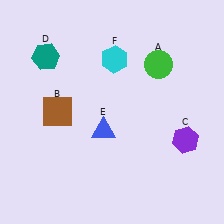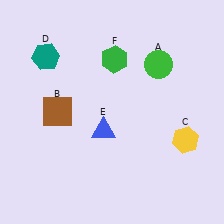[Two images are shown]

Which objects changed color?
C changed from purple to yellow. F changed from cyan to green.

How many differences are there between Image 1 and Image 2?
There are 2 differences between the two images.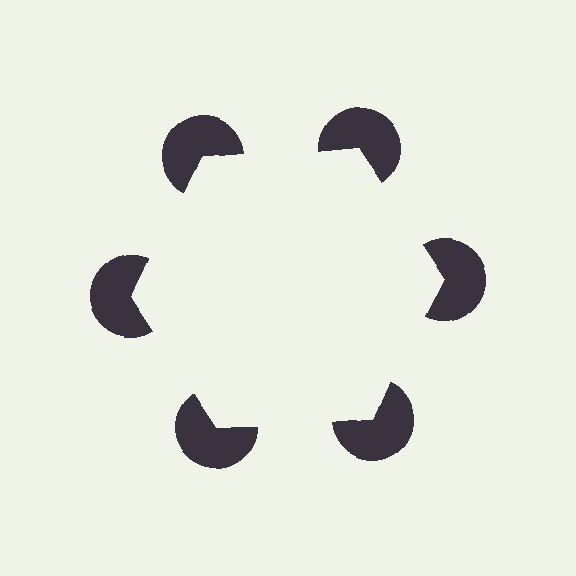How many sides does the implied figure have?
6 sides.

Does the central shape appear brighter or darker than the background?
It typically appears slightly brighter than the background, even though no actual brightness change is drawn.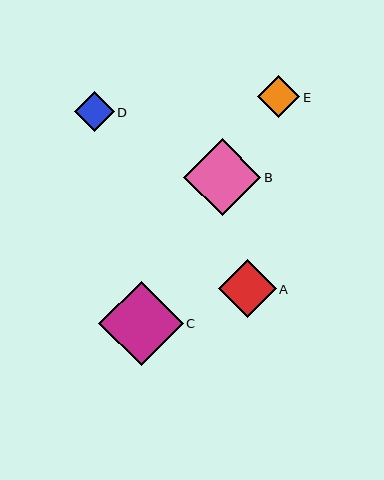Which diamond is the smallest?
Diamond D is the smallest with a size of approximately 40 pixels.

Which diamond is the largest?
Diamond C is the largest with a size of approximately 85 pixels.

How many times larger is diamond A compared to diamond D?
Diamond A is approximately 1.5 times the size of diamond D.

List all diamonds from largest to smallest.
From largest to smallest: C, B, A, E, D.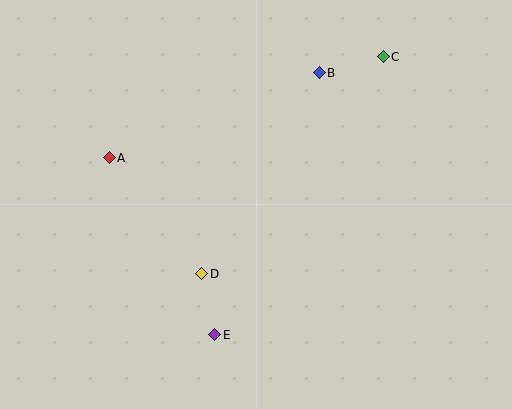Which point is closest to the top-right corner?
Point C is closest to the top-right corner.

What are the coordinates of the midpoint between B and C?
The midpoint between B and C is at (351, 65).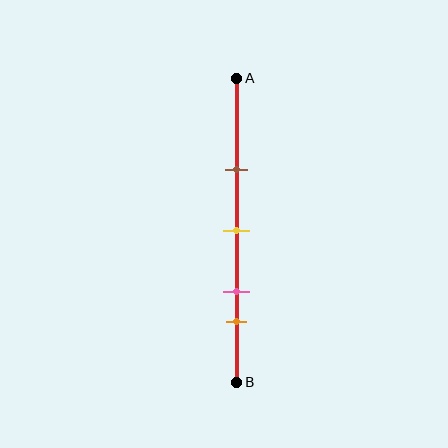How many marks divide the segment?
There are 4 marks dividing the segment.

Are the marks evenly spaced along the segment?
No, the marks are not evenly spaced.